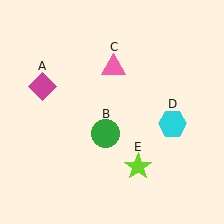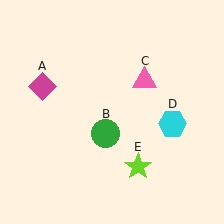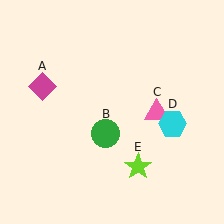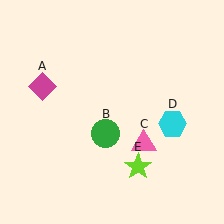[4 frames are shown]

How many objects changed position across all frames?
1 object changed position: pink triangle (object C).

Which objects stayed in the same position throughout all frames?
Magenta diamond (object A) and green circle (object B) and cyan hexagon (object D) and lime star (object E) remained stationary.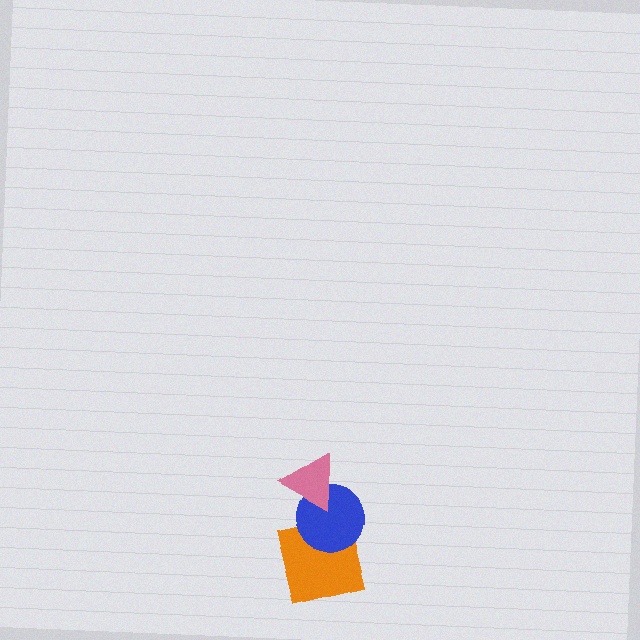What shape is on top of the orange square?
The blue circle is on top of the orange square.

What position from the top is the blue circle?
The blue circle is 2nd from the top.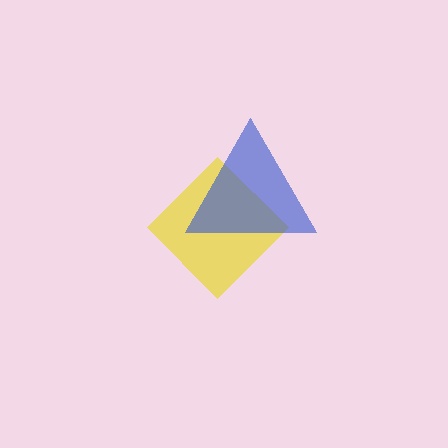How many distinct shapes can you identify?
There are 2 distinct shapes: a yellow diamond, a blue triangle.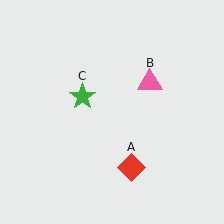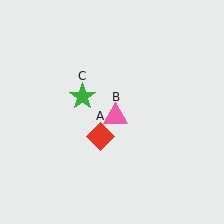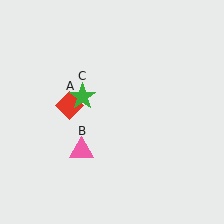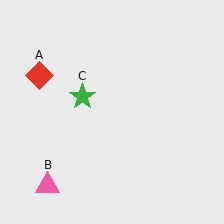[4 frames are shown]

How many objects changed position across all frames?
2 objects changed position: red diamond (object A), pink triangle (object B).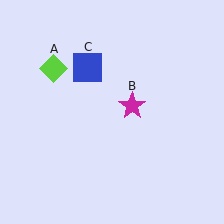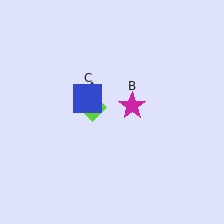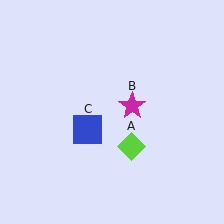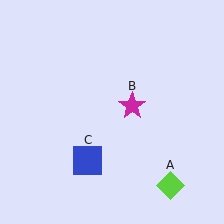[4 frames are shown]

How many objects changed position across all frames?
2 objects changed position: lime diamond (object A), blue square (object C).